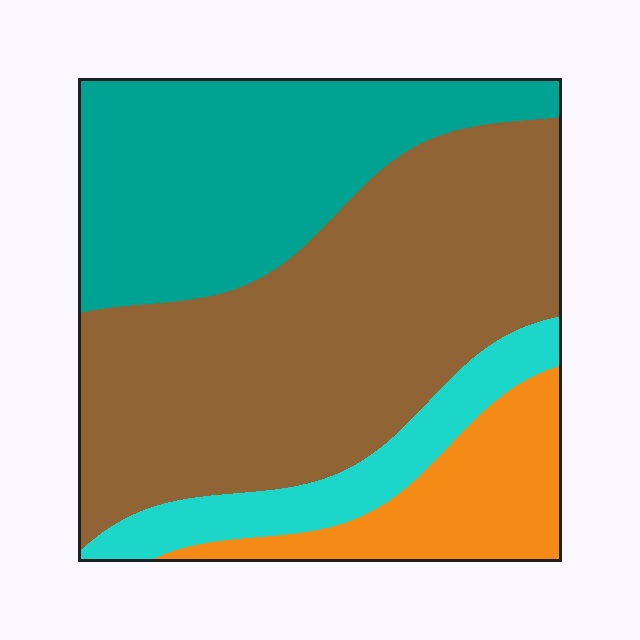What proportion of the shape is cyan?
Cyan takes up less than a quarter of the shape.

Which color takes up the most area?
Brown, at roughly 45%.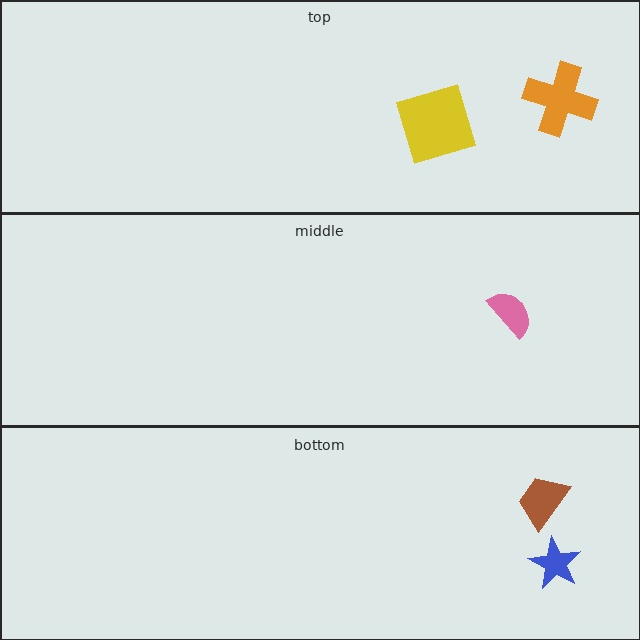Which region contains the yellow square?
The top region.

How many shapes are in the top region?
2.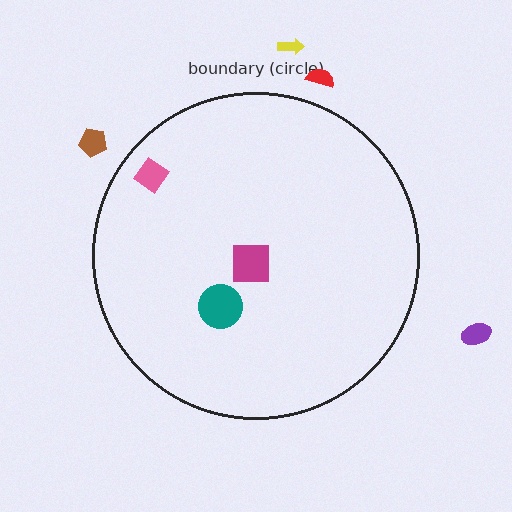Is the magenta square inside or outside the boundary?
Inside.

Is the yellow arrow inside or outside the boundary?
Outside.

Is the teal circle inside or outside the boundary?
Inside.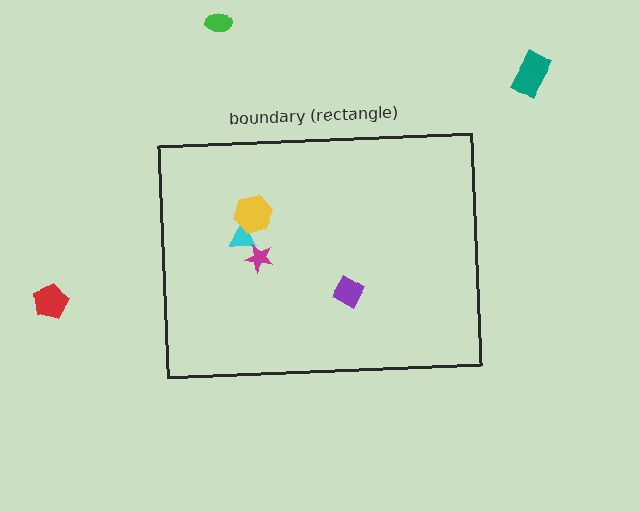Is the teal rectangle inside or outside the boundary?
Outside.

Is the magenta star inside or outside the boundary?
Inside.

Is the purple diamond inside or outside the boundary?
Inside.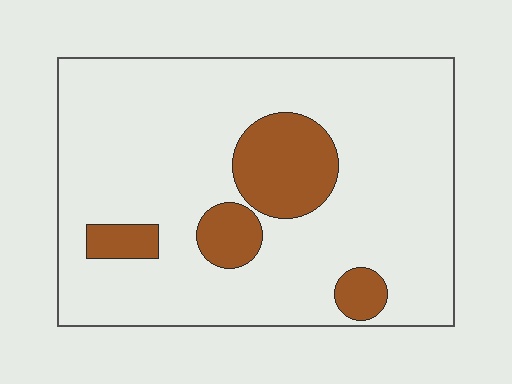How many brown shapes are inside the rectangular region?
4.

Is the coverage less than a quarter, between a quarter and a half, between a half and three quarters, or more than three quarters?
Less than a quarter.